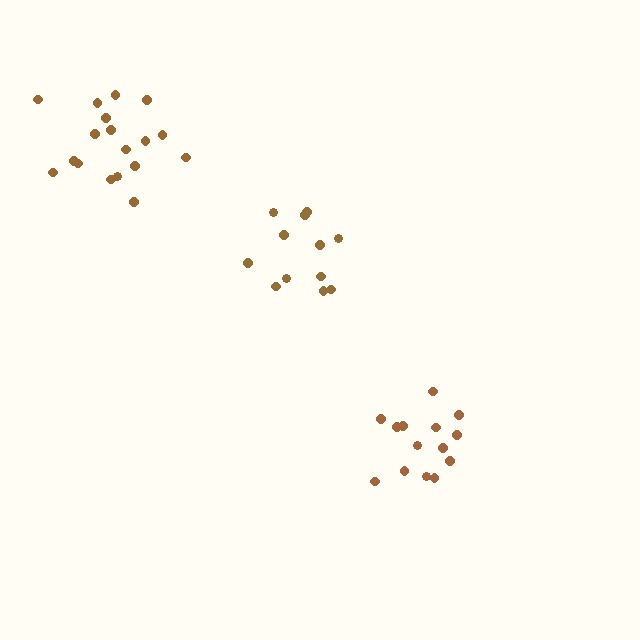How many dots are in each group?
Group 1: 14 dots, Group 2: 18 dots, Group 3: 12 dots (44 total).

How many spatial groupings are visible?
There are 3 spatial groupings.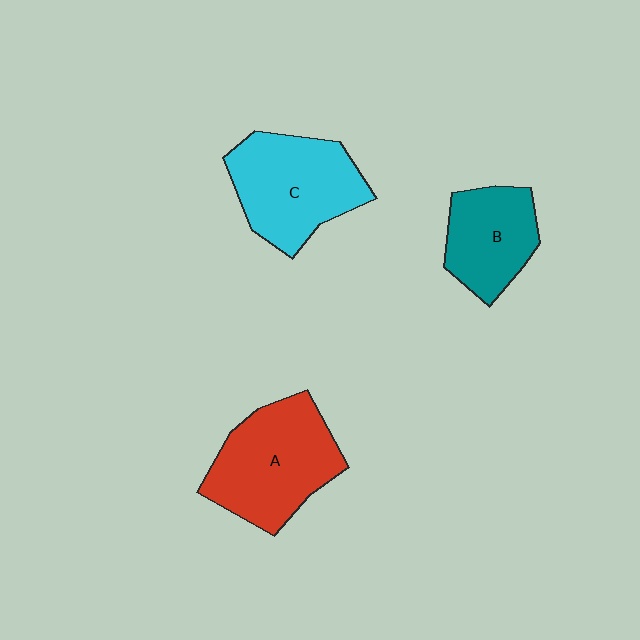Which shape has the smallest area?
Shape B (teal).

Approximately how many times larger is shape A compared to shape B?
Approximately 1.5 times.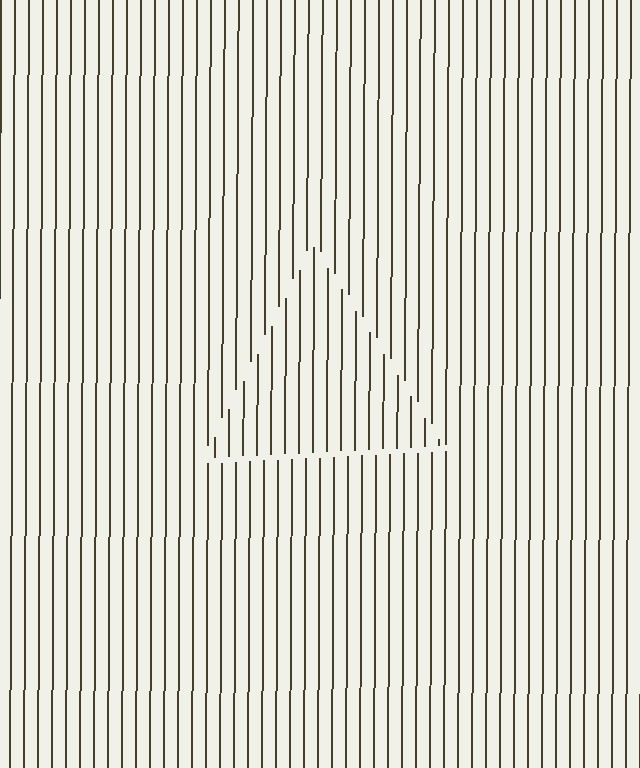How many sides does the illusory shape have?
3 sides — the line-ends trace a triangle.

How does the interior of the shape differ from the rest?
The interior of the shape contains the same grating, shifted by half a period — the contour is defined by the phase discontinuity where line-ends from the inner and outer gratings abut.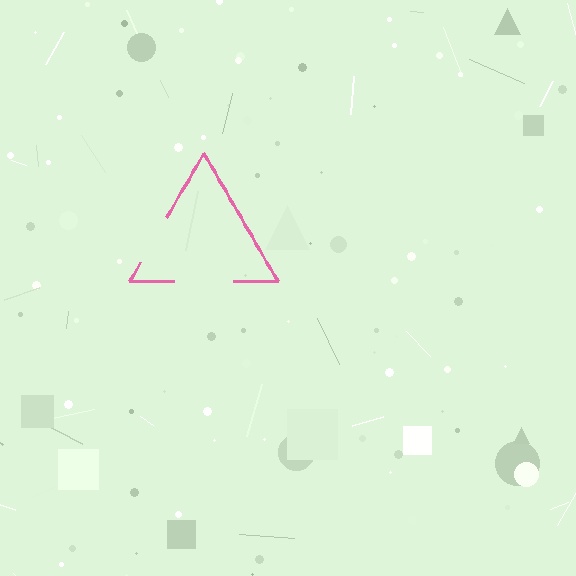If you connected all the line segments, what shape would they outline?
They would outline a triangle.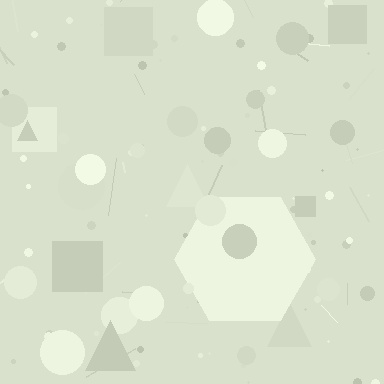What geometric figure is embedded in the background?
A hexagon is embedded in the background.